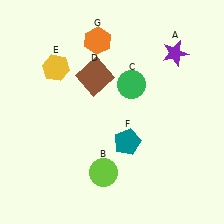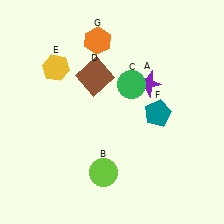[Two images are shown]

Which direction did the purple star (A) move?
The purple star (A) moved down.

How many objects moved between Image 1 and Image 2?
2 objects moved between the two images.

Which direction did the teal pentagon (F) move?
The teal pentagon (F) moved right.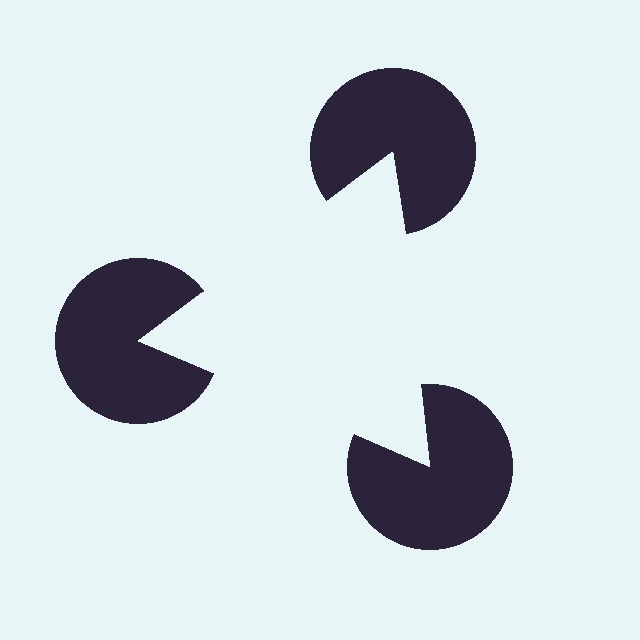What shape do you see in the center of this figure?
An illusory triangle — its edges are inferred from the aligned wedge cuts in the pac-man discs, not physically drawn.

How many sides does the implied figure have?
3 sides.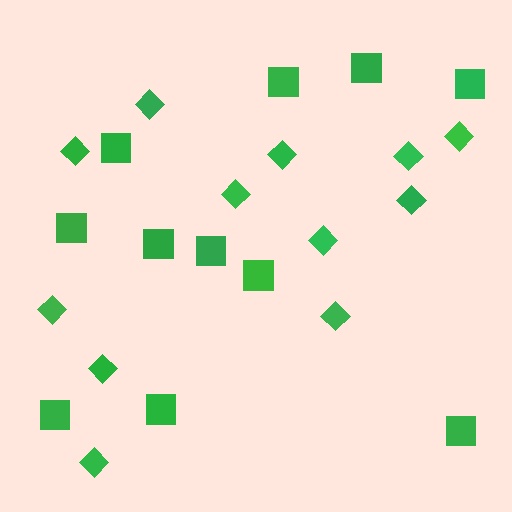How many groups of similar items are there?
There are 2 groups: one group of diamonds (12) and one group of squares (11).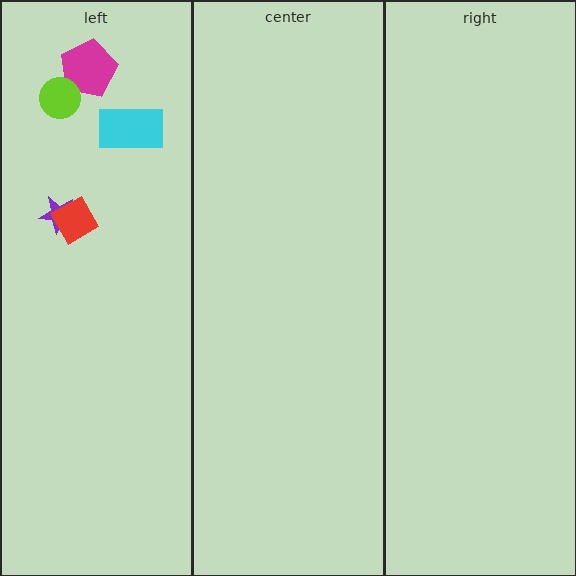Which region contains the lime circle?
The left region.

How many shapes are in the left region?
5.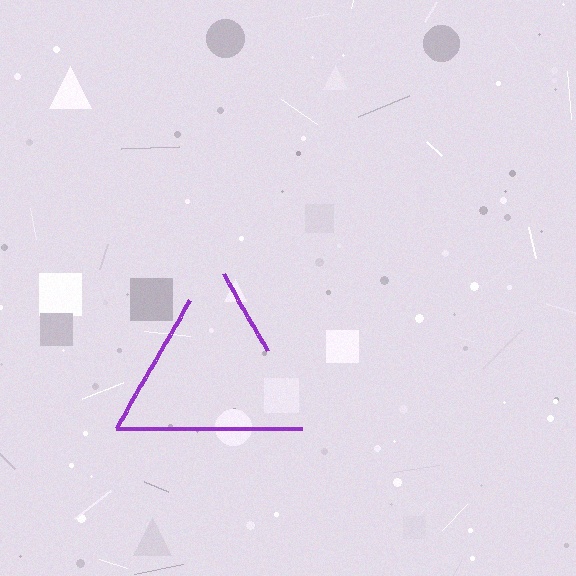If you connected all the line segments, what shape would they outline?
They would outline a triangle.